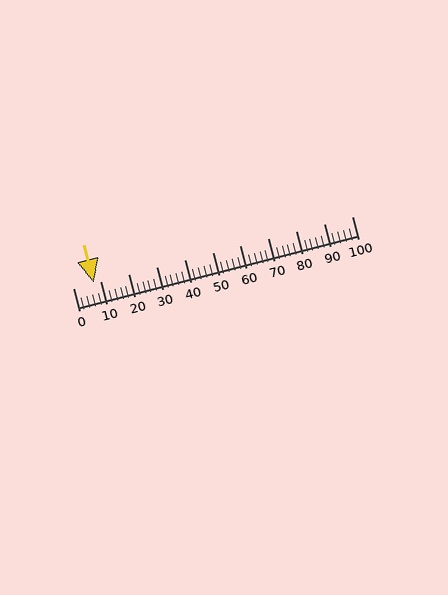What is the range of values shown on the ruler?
The ruler shows values from 0 to 100.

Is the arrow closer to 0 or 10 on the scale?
The arrow is closer to 10.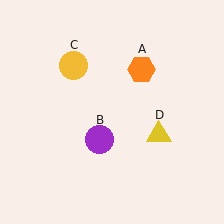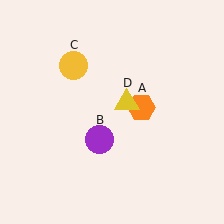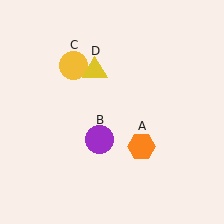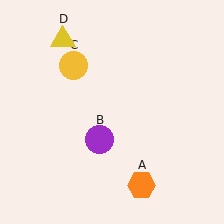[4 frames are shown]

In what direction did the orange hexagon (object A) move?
The orange hexagon (object A) moved down.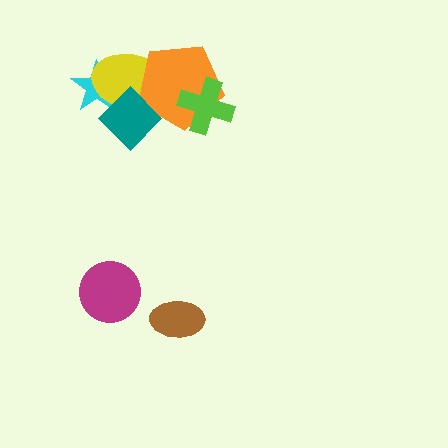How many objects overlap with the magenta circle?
0 objects overlap with the magenta circle.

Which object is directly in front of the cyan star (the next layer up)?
The yellow ellipse is directly in front of the cyan star.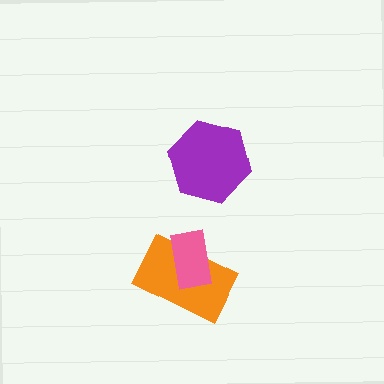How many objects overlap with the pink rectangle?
1 object overlaps with the pink rectangle.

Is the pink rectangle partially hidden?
No, no other shape covers it.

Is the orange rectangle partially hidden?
Yes, it is partially covered by another shape.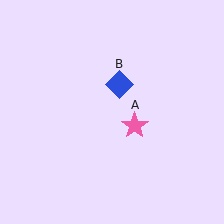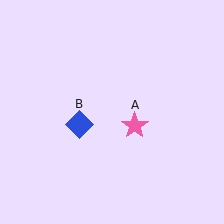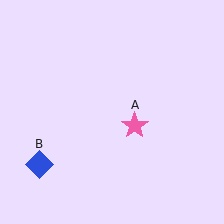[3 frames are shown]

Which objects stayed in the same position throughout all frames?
Pink star (object A) remained stationary.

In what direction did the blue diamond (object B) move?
The blue diamond (object B) moved down and to the left.